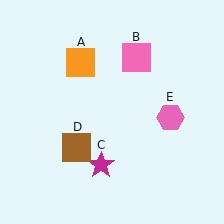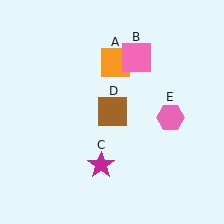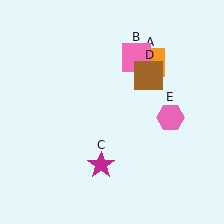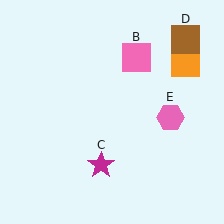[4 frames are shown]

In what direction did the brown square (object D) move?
The brown square (object D) moved up and to the right.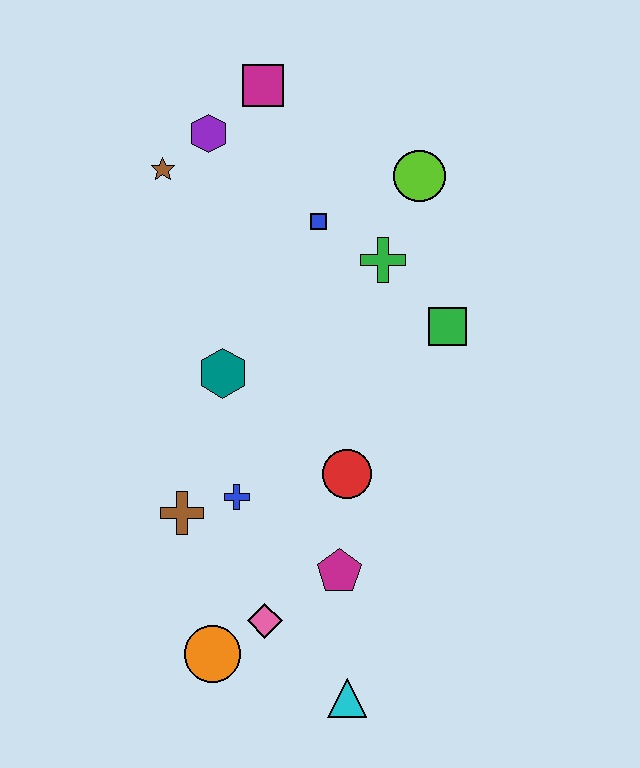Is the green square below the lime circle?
Yes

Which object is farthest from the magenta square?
The cyan triangle is farthest from the magenta square.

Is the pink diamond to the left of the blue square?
Yes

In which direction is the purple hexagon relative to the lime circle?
The purple hexagon is to the left of the lime circle.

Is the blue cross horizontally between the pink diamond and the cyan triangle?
No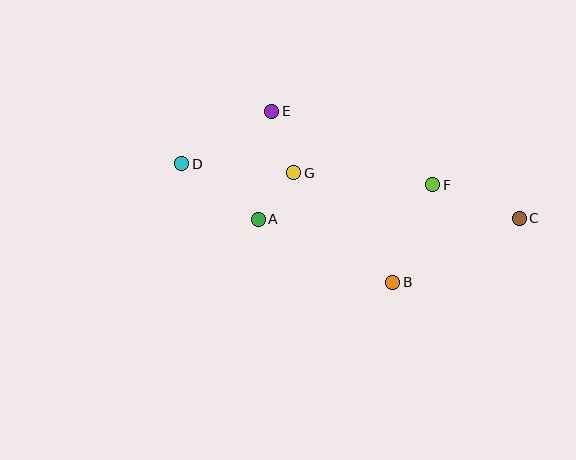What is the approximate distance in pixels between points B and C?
The distance between B and C is approximately 142 pixels.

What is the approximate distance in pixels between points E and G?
The distance between E and G is approximately 65 pixels.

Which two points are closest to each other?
Points A and G are closest to each other.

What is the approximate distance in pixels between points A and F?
The distance between A and F is approximately 178 pixels.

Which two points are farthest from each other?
Points C and D are farthest from each other.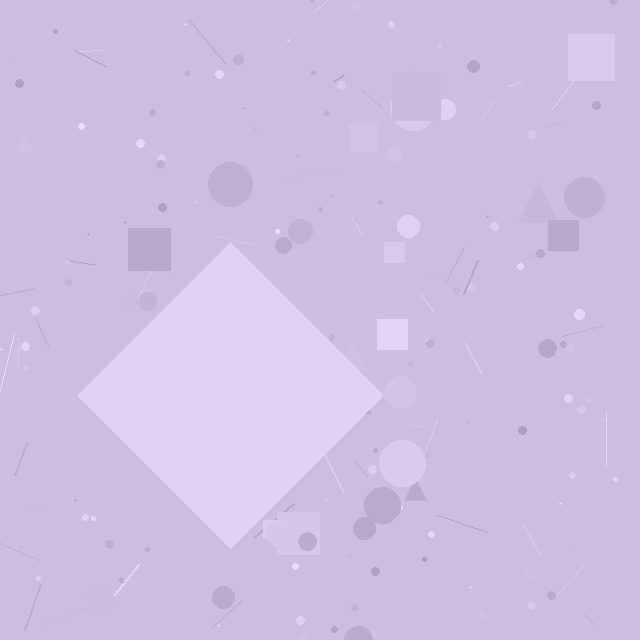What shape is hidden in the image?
A diamond is hidden in the image.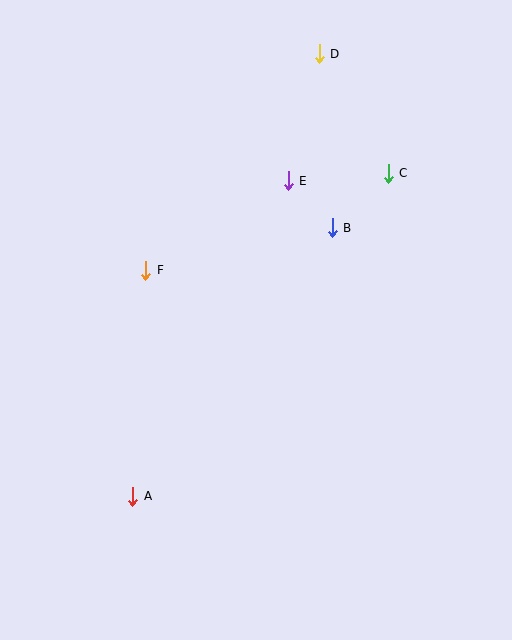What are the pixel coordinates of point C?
Point C is at (388, 173).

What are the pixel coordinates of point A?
Point A is at (133, 496).